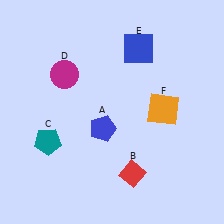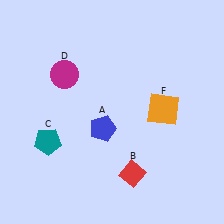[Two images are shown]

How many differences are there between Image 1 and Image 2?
There is 1 difference between the two images.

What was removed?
The blue square (E) was removed in Image 2.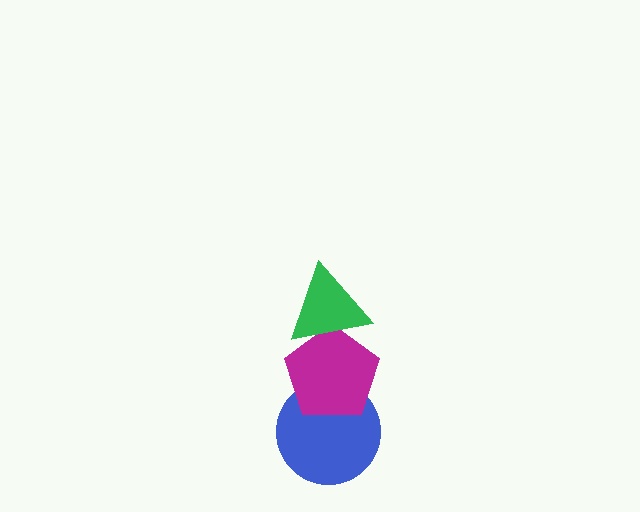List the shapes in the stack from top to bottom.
From top to bottom: the green triangle, the magenta pentagon, the blue circle.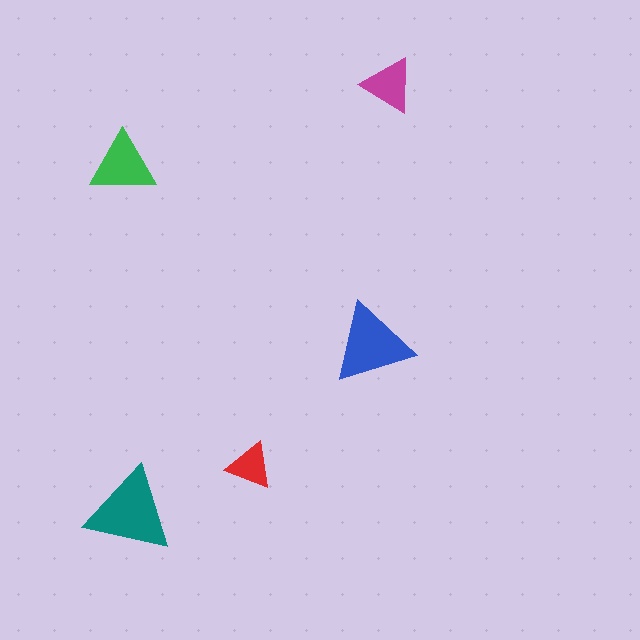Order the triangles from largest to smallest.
the teal one, the blue one, the green one, the magenta one, the red one.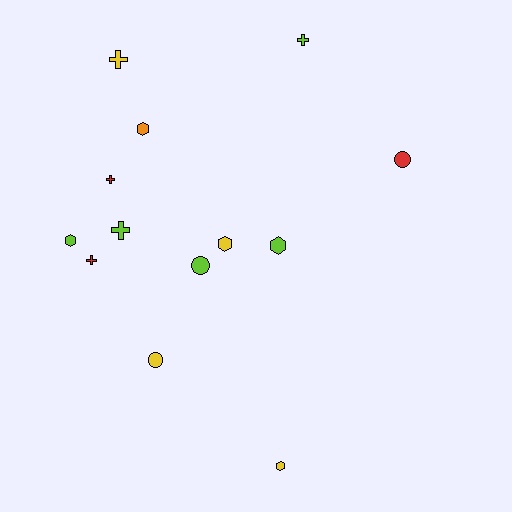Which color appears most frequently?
Lime, with 5 objects.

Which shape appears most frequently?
Hexagon, with 5 objects.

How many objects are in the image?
There are 13 objects.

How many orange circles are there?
There are no orange circles.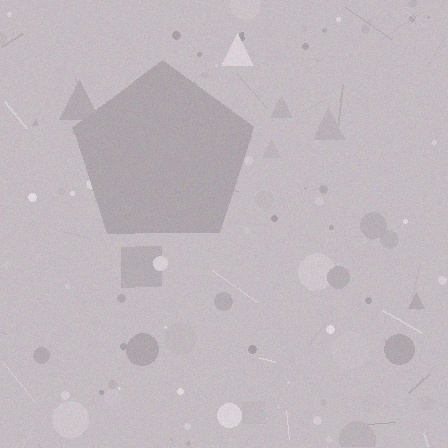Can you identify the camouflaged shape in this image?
The camouflaged shape is a pentagon.